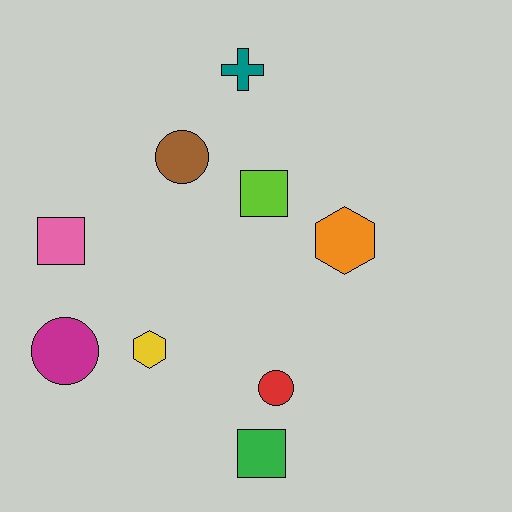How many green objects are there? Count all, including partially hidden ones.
There is 1 green object.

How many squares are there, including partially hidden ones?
There are 3 squares.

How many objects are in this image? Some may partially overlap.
There are 9 objects.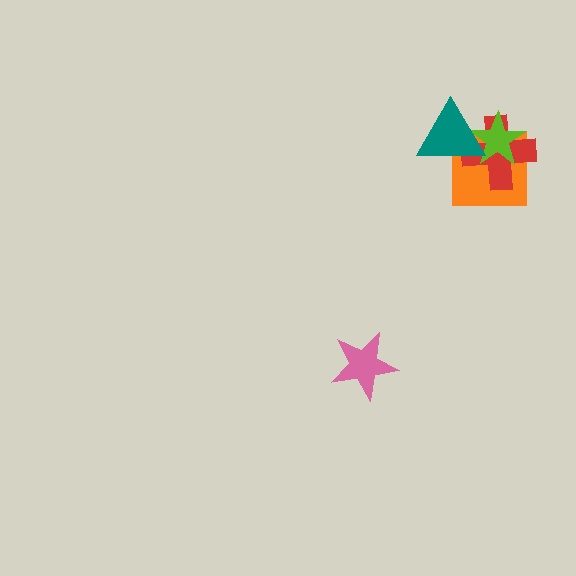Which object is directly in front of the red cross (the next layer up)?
The lime star is directly in front of the red cross.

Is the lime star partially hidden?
Yes, it is partially covered by another shape.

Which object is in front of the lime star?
The teal triangle is in front of the lime star.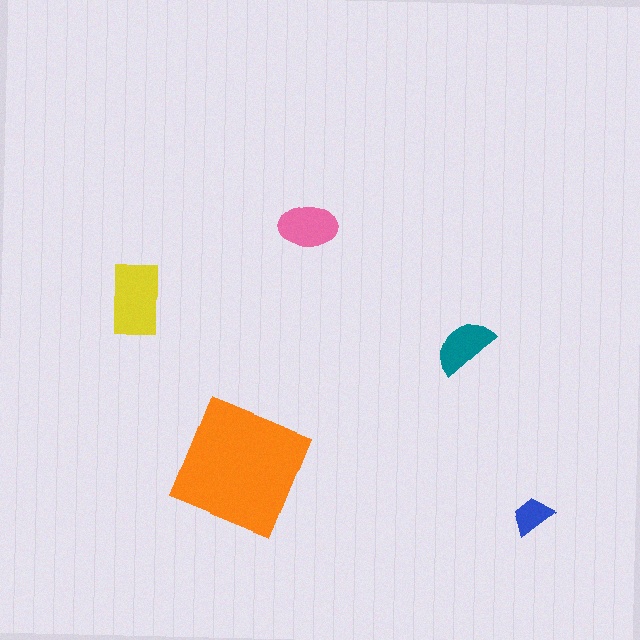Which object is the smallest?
The blue trapezoid.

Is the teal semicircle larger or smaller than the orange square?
Smaller.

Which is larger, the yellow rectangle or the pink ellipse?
The yellow rectangle.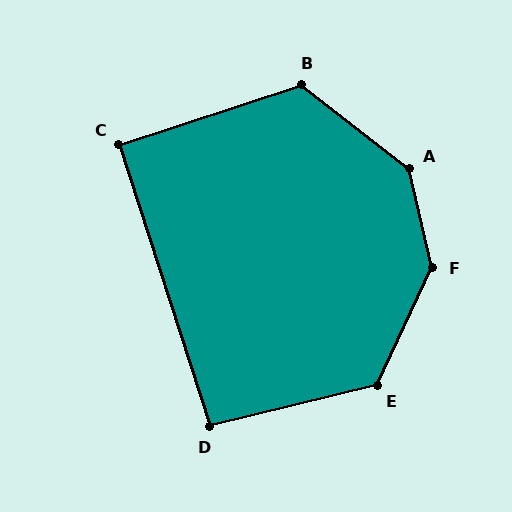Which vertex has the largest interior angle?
F, at approximately 142 degrees.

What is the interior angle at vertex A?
Approximately 141 degrees (obtuse).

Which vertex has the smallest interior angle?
C, at approximately 90 degrees.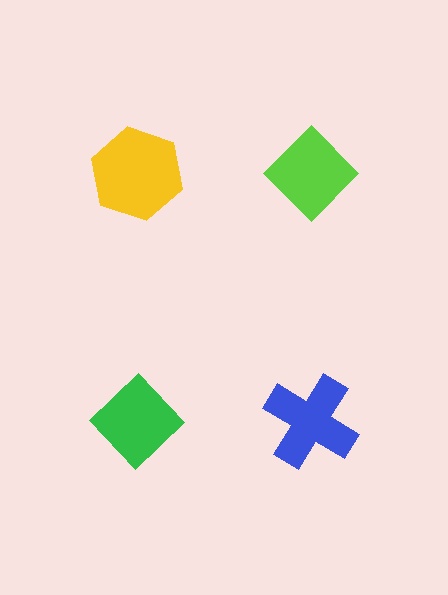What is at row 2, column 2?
A blue cross.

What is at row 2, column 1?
A green diamond.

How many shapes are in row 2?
2 shapes.